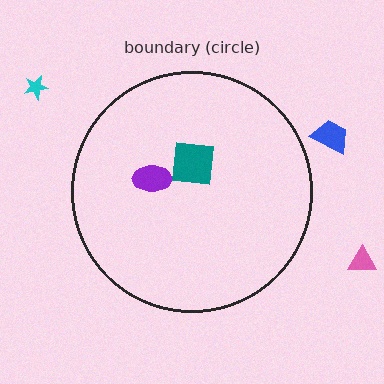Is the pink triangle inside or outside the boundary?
Outside.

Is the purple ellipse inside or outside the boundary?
Inside.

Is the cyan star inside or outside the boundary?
Outside.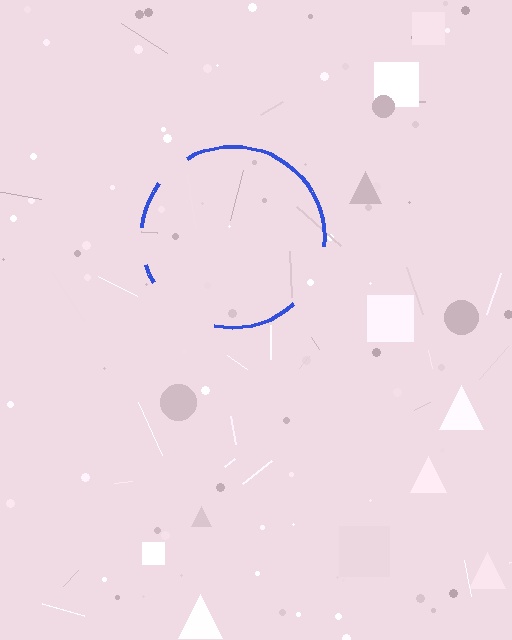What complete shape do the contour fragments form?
The contour fragments form a circle.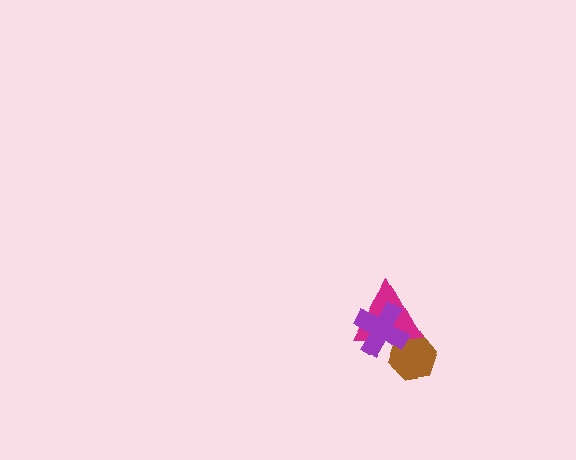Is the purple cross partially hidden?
No, no other shape covers it.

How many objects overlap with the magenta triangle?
2 objects overlap with the magenta triangle.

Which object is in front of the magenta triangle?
The purple cross is in front of the magenta triangle.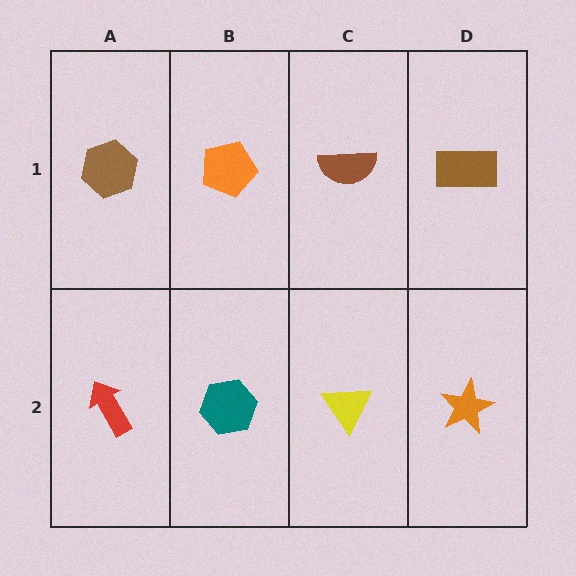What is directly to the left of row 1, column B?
A brown hexagon.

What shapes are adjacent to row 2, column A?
A brown hexagon (row 1, column A), a teal hexagon (row 2, column B).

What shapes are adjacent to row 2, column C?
A brown semicircle (row 1, column C), a teal hexagon (row 2, column B), an orange star (row 2, column D).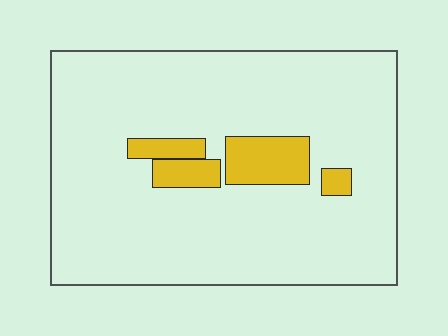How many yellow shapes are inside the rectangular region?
4.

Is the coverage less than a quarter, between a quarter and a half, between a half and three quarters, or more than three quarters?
Less than a quarter.